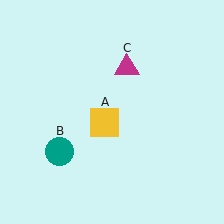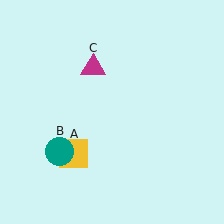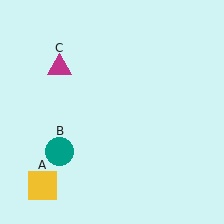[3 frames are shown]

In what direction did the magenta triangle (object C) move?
The magenta triangle (object C) moved left.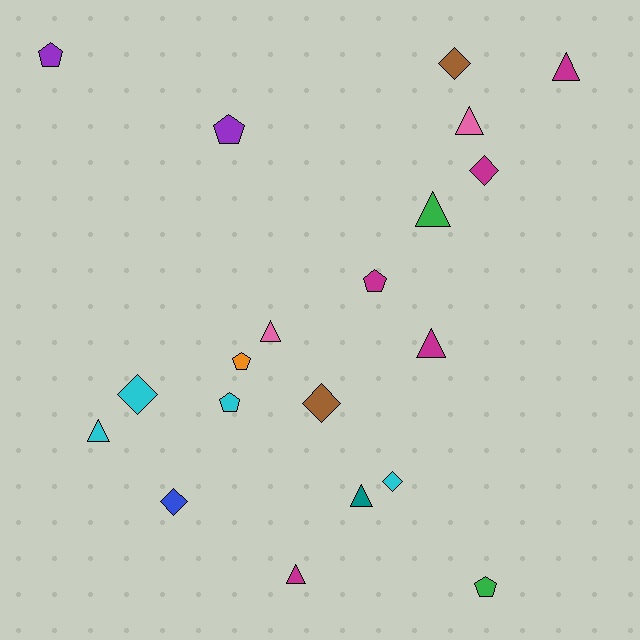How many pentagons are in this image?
There are 6 pentagons.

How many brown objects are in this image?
There are 2 brown objects.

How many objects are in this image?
There are 20 objects.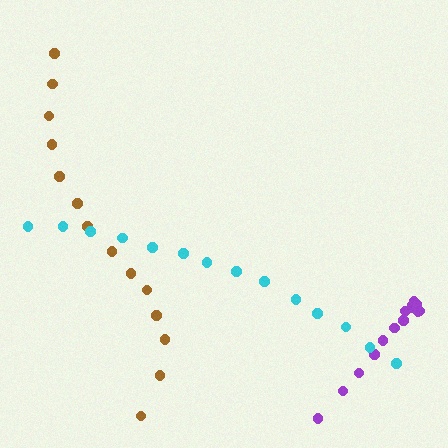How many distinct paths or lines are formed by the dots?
There are 3 distinct paths.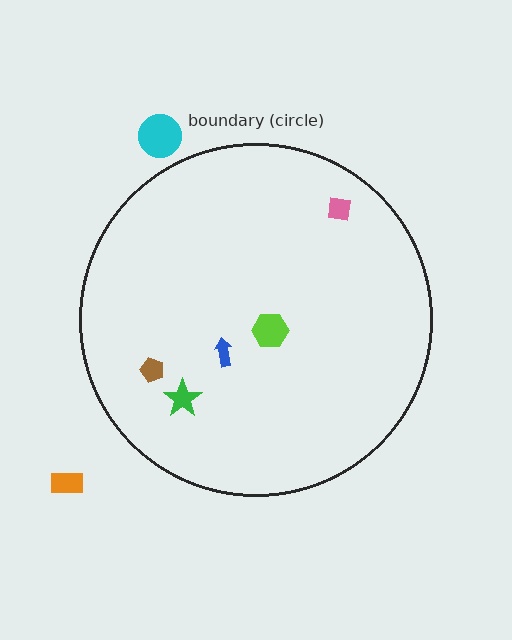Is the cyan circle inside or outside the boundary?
Outside.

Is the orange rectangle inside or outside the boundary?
Outside.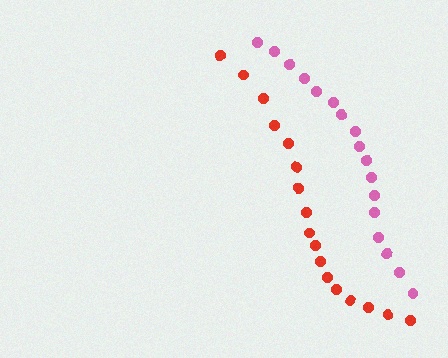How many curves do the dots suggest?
There are 2 distinct paths.